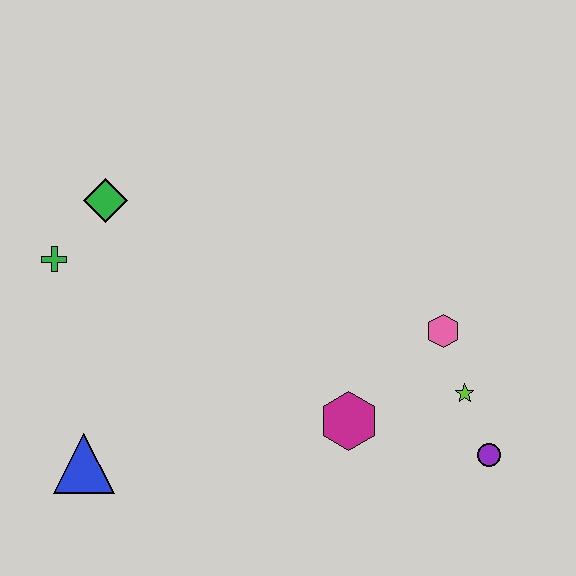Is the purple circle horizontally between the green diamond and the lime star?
No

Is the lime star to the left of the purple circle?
Yes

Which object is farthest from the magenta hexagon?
The green cross is farthest from the magenta hexagon.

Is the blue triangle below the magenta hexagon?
Yes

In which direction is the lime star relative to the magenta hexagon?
The lime star is to the right of the magenta hexagon.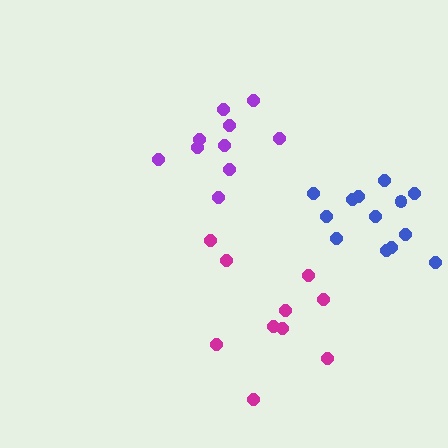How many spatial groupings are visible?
There are 3 spatial groupings.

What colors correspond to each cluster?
The clusters are colored: magenta, blue, purple.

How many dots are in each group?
Group 1: 10 dots, Group 2: 13 dots, Group 3: 10 dots (33 total).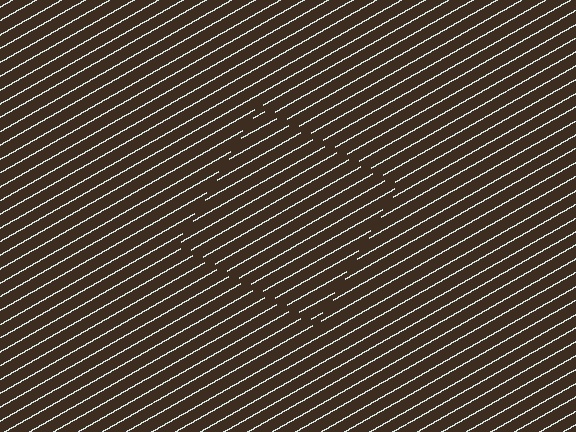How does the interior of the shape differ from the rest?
The interior of the shape contains the same grating, shifted by half a period — the contour is defined by the phase discontinuity where line-ends from the inner and outer gratings abut.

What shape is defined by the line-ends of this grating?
An illusory square. The interior of the shape contains the same grating, shifted by half a period — the contour is defined by the phase discontinuity where line-ends from the inner and outer gratings abut.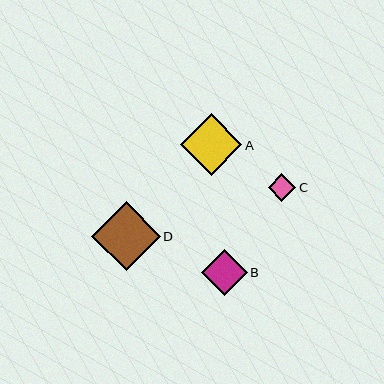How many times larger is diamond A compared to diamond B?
Diamond A is approximately 1.3 times the size of diamond B.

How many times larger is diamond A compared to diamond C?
Diamond A is approximately 2.2 times the size of diamond C.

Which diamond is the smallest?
Diamond C is the smallest with a size of approximately 28 pixels.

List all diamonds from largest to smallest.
From largest to smallest: D, A, B, C.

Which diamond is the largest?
Diamond D is the largest with a size of approximately 68 pixels.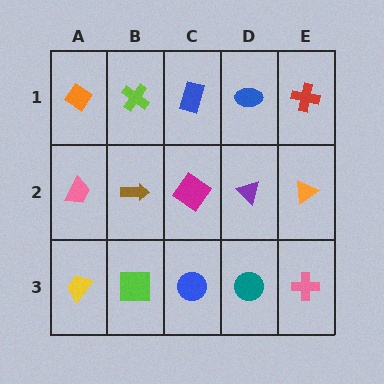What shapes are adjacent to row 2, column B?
A lime cross (row 1, column B), a lime square (row 3, column B), a pink trapezoid (row 2, column A), a magenta diamond (row 2, column C).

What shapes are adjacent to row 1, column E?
An orange triangle (row 2, column E), a blue ellipse (row 1, column D).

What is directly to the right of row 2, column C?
A purple triangle.